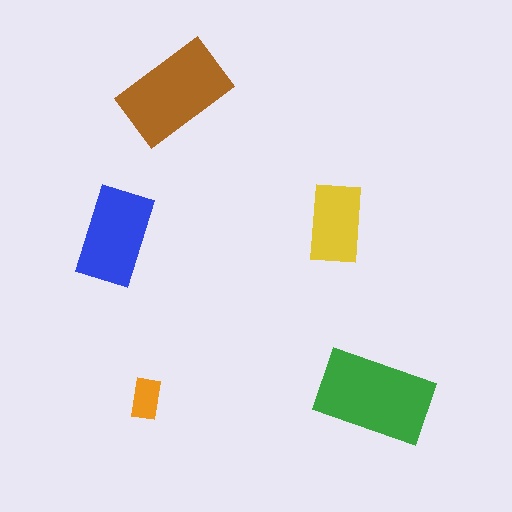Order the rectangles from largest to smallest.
the green one, the brown one, the blue one, the yellow one, the orange one.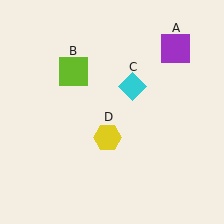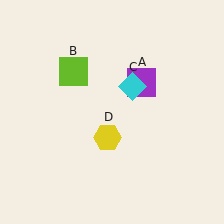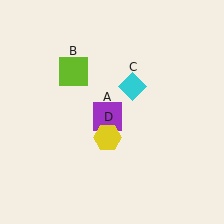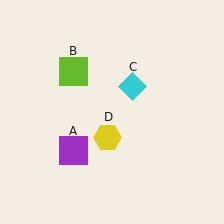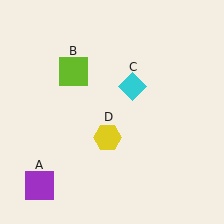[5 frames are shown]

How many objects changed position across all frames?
1 object changed position: purple square (object A).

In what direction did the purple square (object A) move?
The purple square (object A) moved down and to the left.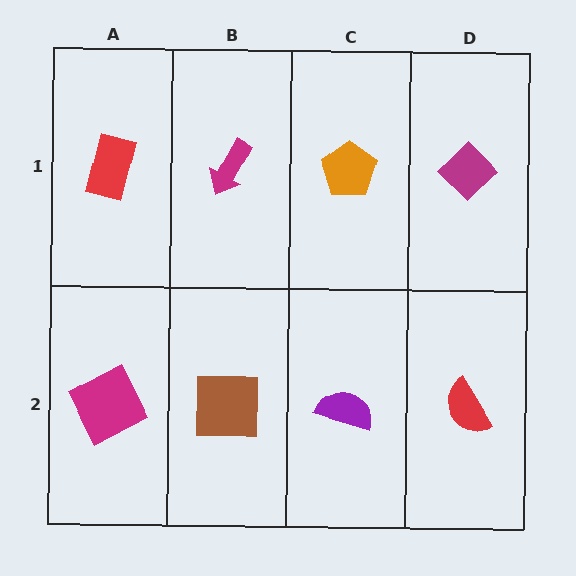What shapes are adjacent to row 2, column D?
A magenta diamond (row 1, column D), a purple semicircle (row 2, column C).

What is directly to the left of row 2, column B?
A magenta square.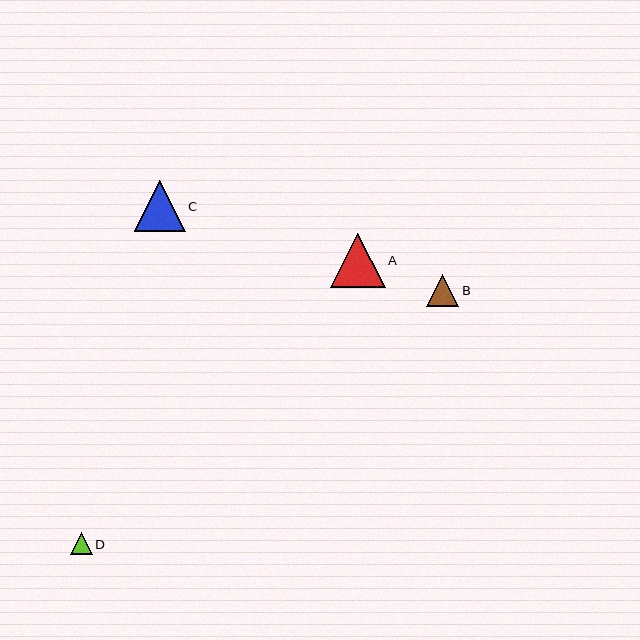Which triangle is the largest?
Triangle A is the largest with a size of approximately 55 pixels.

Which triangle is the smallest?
Triangle D is the smallest with a size of approximately 22 pixels.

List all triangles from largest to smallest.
From largest to smallest: A, C, B, D.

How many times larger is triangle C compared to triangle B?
Triangle C is approximately 1.6 times the size of triangle B.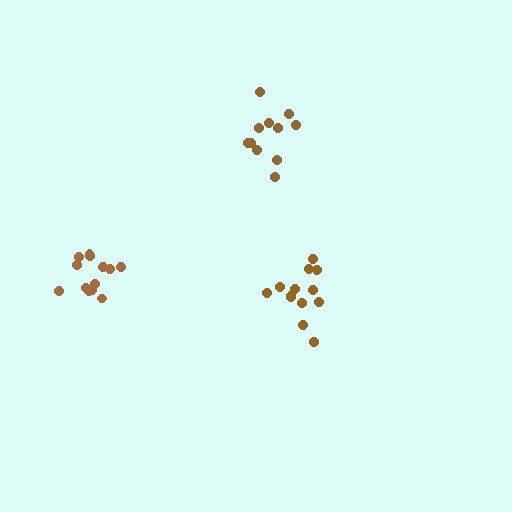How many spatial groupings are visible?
There are 3 spatial groupings.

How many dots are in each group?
Group 1: 13 dots, Group 2: 13 dots, Group 3: 11 dots (37 total).